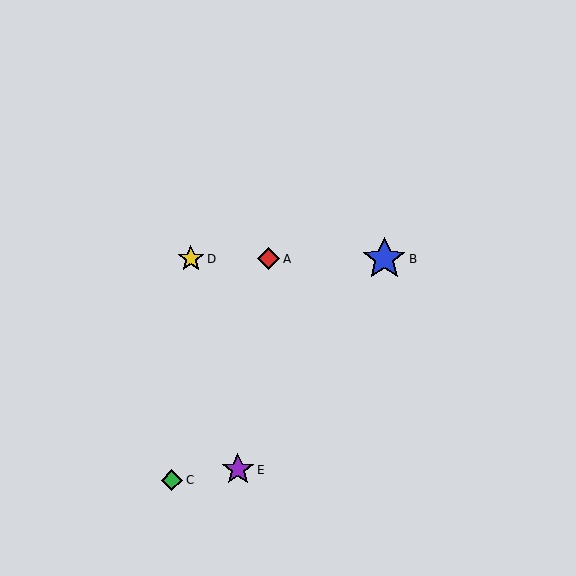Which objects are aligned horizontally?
Objects A, B, D are aligned horizontally.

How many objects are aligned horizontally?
3 objects (A, B, D) are aligned horizontally.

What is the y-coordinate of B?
Object B is at y≈259.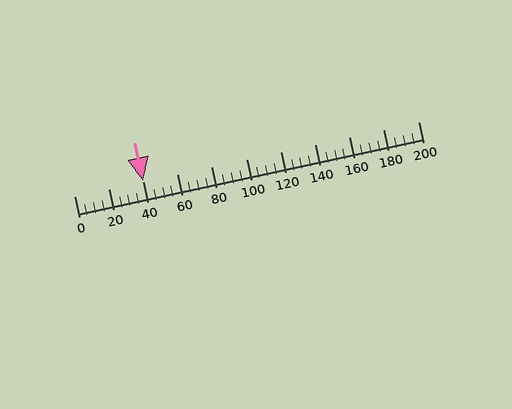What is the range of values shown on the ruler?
The ruler shows values from 0 to 200.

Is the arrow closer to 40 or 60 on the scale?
The arrow is closer to 40.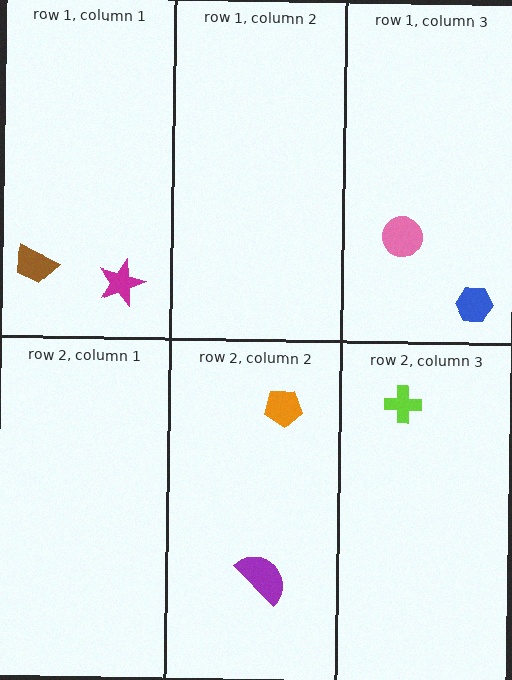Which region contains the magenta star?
The row 1, column 1 region.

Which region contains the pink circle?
The row 1, column 3 region.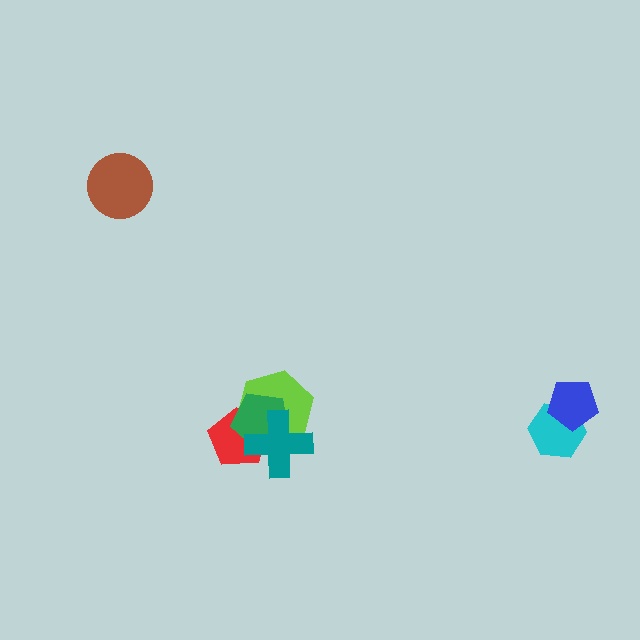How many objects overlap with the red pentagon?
3 objects overlap with the red pentagon.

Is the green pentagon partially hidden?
Yes, it is partially covered by another shape.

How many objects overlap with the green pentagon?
3 objects overlap with the green pentagon.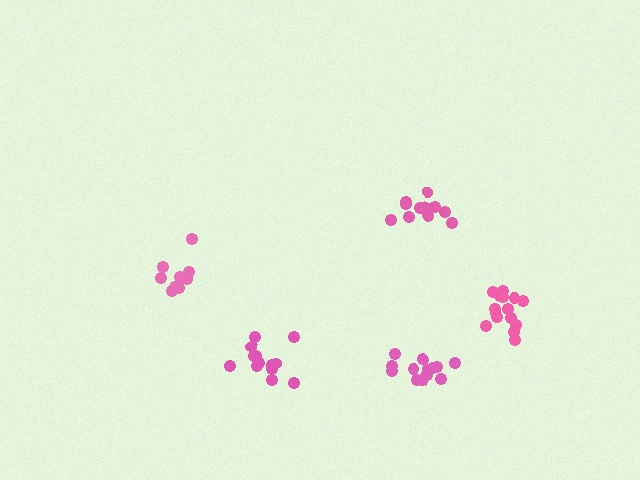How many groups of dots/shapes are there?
There are 5 groups.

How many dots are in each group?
Group 1: 12 dots, Group 2: 13 dots, Group 3: 9 dots, Group 4: 13 dots, Group 5: 15 dots (62 total).